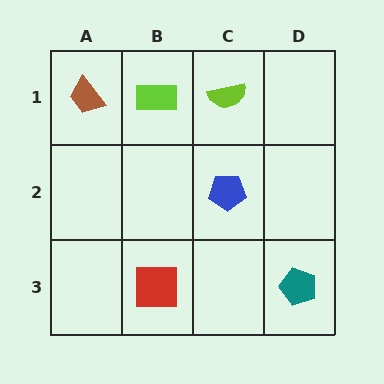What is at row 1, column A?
A brown trapezoid.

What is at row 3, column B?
A red square.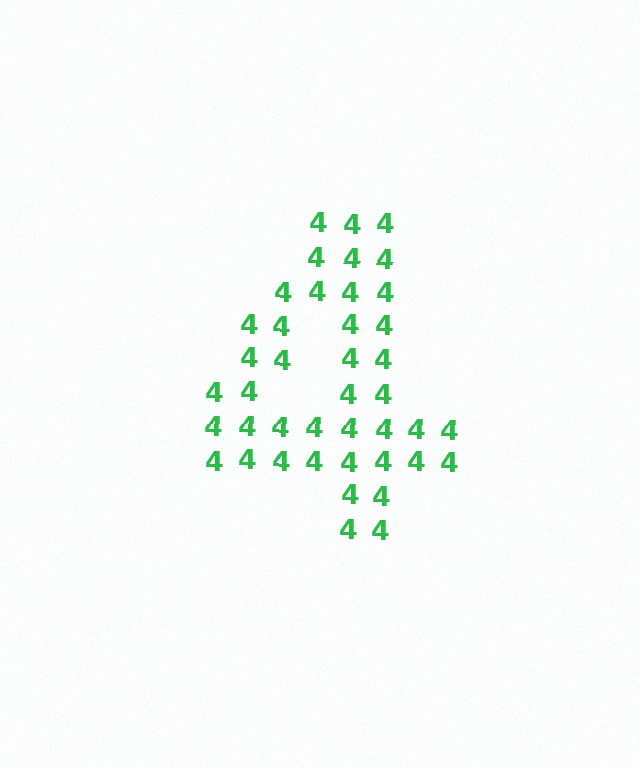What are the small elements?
The small elements are digit 4's.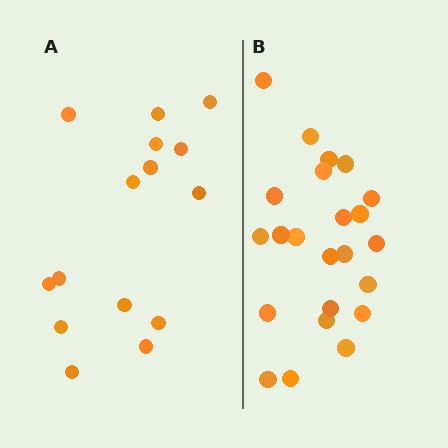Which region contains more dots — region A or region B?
Region B (the right region) has more dots.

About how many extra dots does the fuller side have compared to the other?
Region B has roughly 8 or so more dots than region A.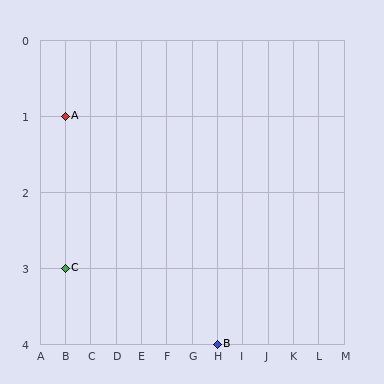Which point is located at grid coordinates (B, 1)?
Point A is at (B, 1).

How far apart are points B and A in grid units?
Points B and A are 6 columns and 3 rows apart (about 6.7 grid units diagonally).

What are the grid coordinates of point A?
Point A is at grid coordinates (B, 1).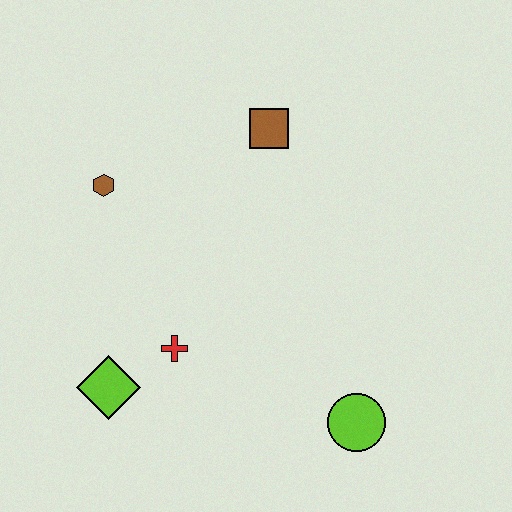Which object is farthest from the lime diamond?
The brown square is farthest from the lime diamond.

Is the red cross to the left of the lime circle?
Yes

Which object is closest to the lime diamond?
The red cross is closest to the lime diamond.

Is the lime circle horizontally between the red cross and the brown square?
No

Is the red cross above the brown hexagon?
No